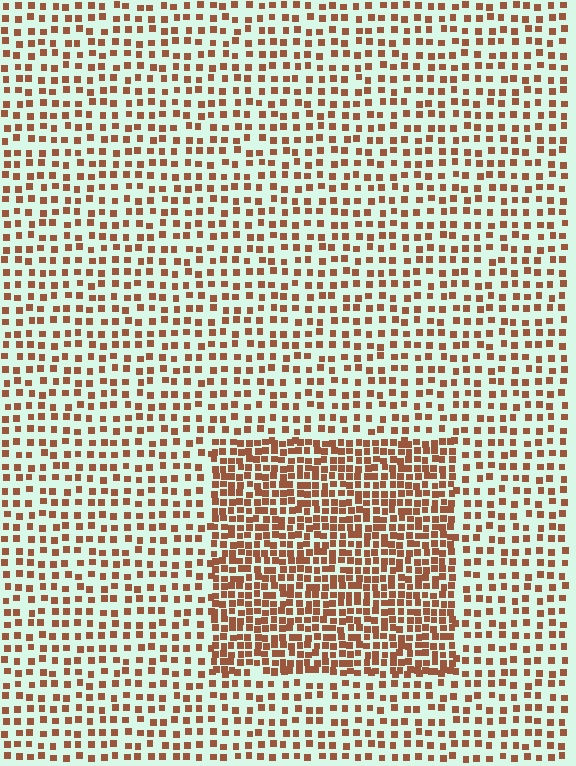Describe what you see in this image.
The image contains small brown elements arranged at two different densities. A rectangle-shaped region is visible where the elements are more densely packed than the surrounding area.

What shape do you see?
I see a rectangle.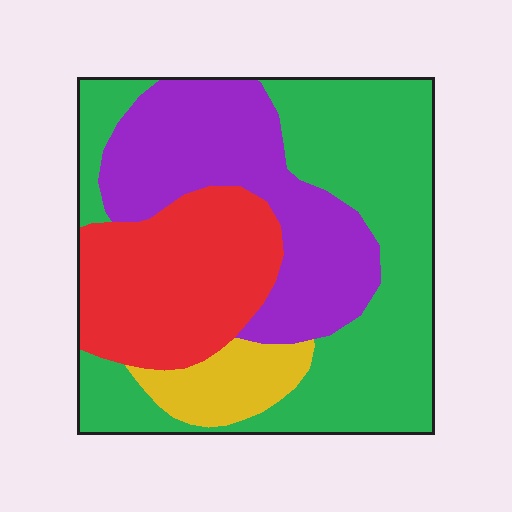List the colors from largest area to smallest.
From largest to smallest: green, purple, red, yellow.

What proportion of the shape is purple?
Purple takes up about one quarter (1/4) of the shape.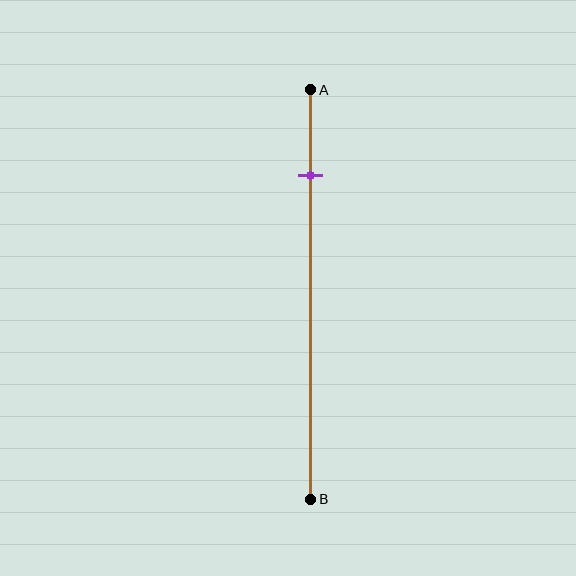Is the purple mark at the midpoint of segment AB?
No, the mark is at about 20% from A, not at the 50% midpoint.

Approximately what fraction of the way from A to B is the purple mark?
The purple mark is approximately 20% of the way from A to B.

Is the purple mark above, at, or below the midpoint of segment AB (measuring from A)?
The purple mark is above the midpoint of segment AB.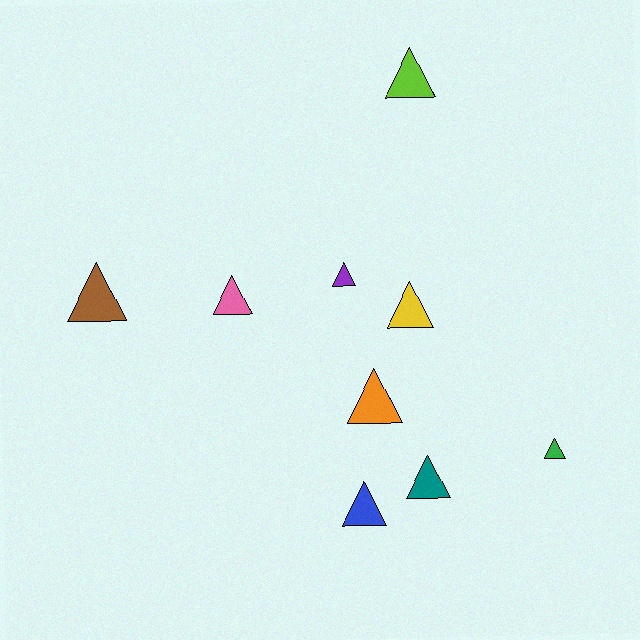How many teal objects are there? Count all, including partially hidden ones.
There is 1 teal object.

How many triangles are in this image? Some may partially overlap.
There are 9 triangles.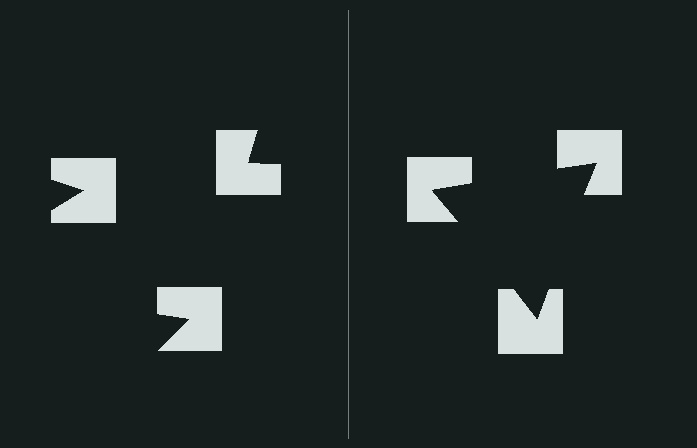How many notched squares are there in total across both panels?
6 — 3 on each side.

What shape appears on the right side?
An illusory triangle.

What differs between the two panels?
The notched squares are positioned identically on both sides; only the wedge orientations differ. On the right they align to a triangle; on the left they are misaligned.